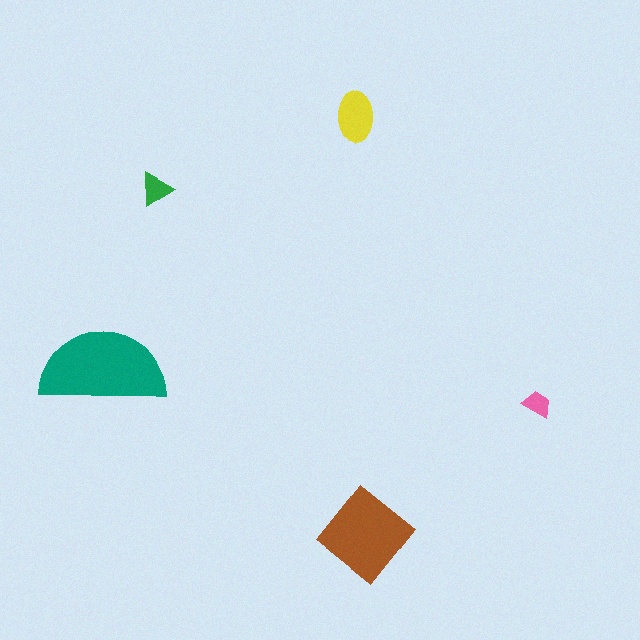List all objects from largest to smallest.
The teal semicircle, the brown diamond, the yellow ellipse, the green triangle, the pink trapezoid.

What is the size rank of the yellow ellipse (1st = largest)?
3rd.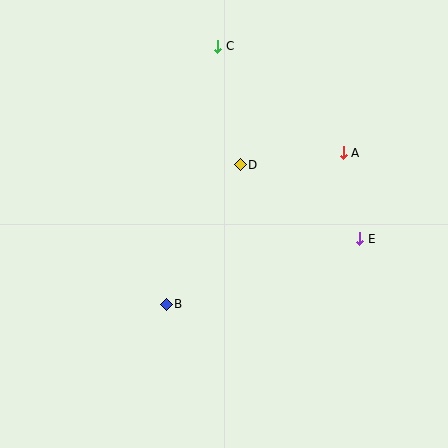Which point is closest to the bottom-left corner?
Point B is closest to the bottom-left corner.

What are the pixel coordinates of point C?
Point C is at (218, 46).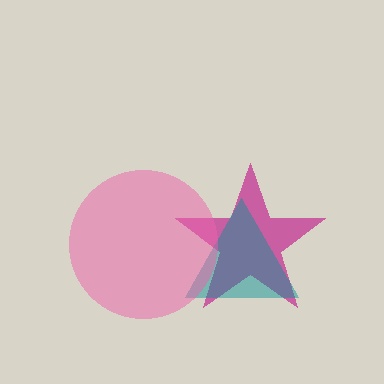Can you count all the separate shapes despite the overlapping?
Yes, there are 3 separate shapes.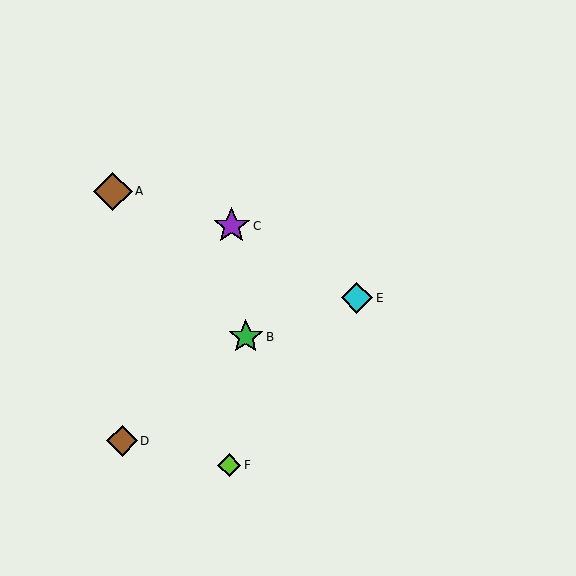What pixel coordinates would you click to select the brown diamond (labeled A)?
Click at (113, 191) to select the brown diamond A.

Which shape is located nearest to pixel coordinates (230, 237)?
The purple star (labeled C) at (232, 226) is nearest to that location.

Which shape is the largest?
The brown diamond (labeled A) is the largest.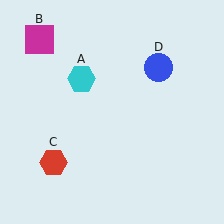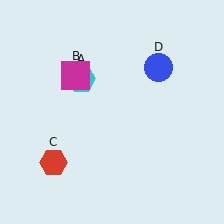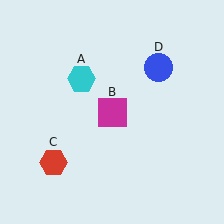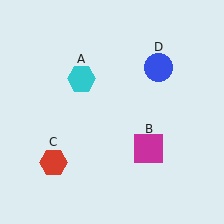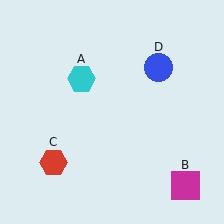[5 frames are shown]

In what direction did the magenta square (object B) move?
The magenta square (object B) moved down and to the right.